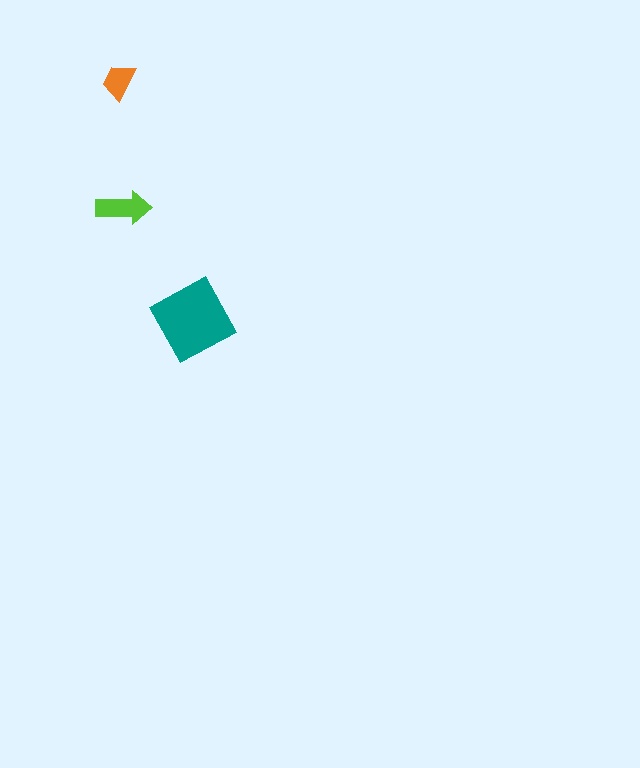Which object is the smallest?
The orange trapezoid.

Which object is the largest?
The teal square.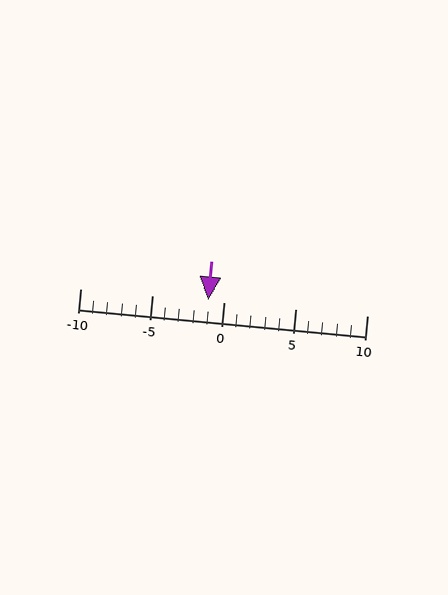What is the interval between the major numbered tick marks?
The major tick marks are spaced 5 units apart.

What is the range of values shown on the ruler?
The ruler shows values from -10 to 10.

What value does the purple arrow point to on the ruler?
The purple arrow points to approximately -1.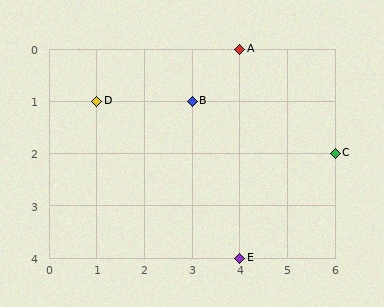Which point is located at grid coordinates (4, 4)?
Point E is at (4, 4).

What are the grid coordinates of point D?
Point D is at grid coordinates (1, 1).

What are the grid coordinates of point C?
Point C is at grid coordinates (6, 2).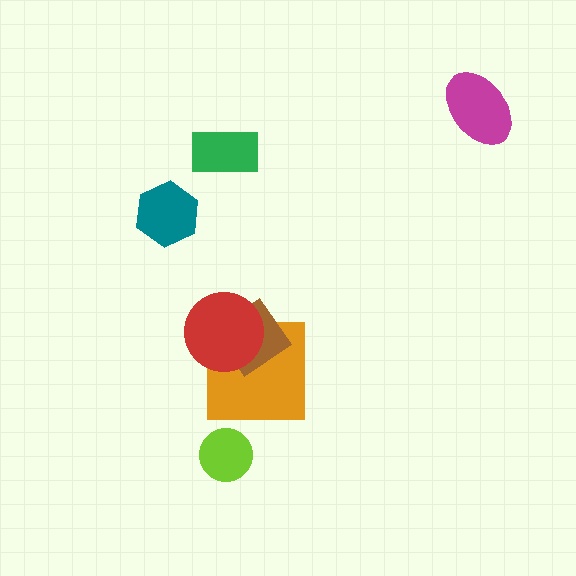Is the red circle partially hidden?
No, no other shape covers it.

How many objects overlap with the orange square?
2 objects overlap with the orange square.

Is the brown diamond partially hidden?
Yes, it is partially covered by another shape.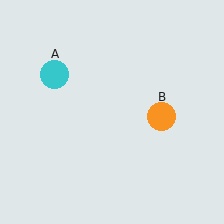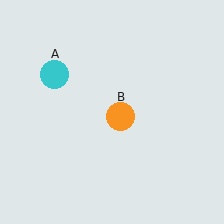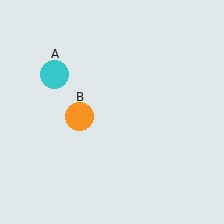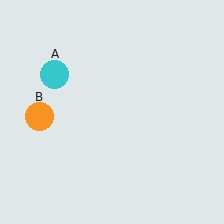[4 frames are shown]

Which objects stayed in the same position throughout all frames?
Cyan circle (object A) remained stationary.